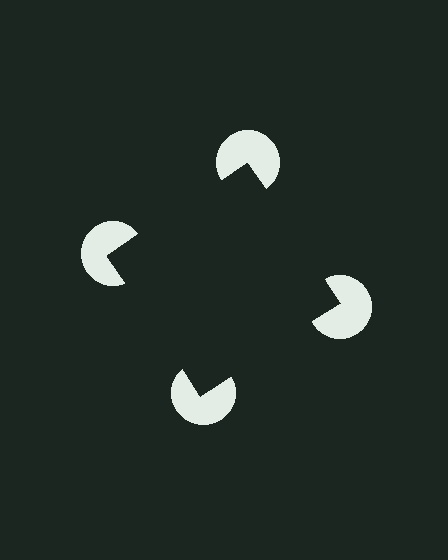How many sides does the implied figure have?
4 sides.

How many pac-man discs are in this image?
There are 4 — one at each vertex of the illusory square.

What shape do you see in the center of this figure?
An illusory square — its edges are inferred from the aligned wedge cuts in the pac-man discs, not physically drawn.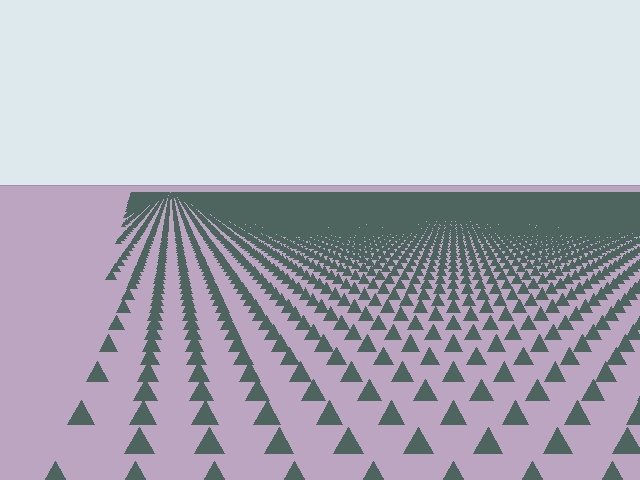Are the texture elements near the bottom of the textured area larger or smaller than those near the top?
Larger. Near the bottom, elements are closer to the viewer and appear at a bigger on-screen size.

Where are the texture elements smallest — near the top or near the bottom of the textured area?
Near the top.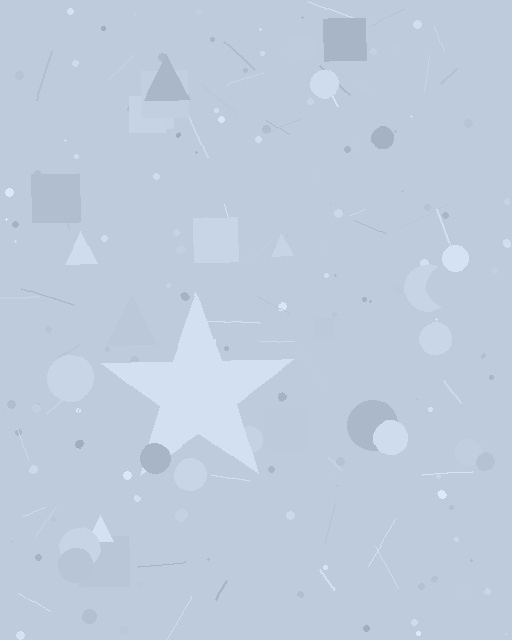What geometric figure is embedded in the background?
A star is embedded in the background.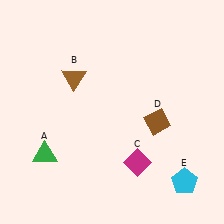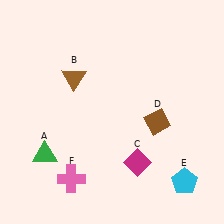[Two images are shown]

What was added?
A pink cross (F) was added in Image 2.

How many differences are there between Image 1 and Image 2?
There is 1 difference between the two images.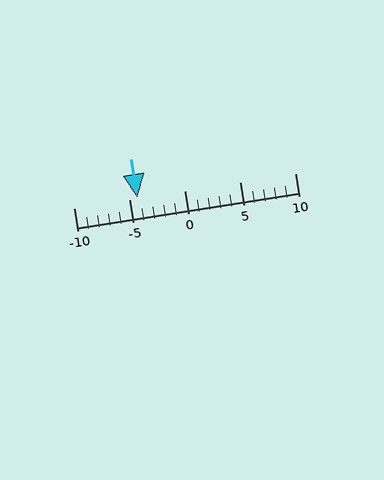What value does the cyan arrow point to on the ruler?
The cyan arrow points to approximately -4.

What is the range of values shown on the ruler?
The ruler shows values from -10 to 10.